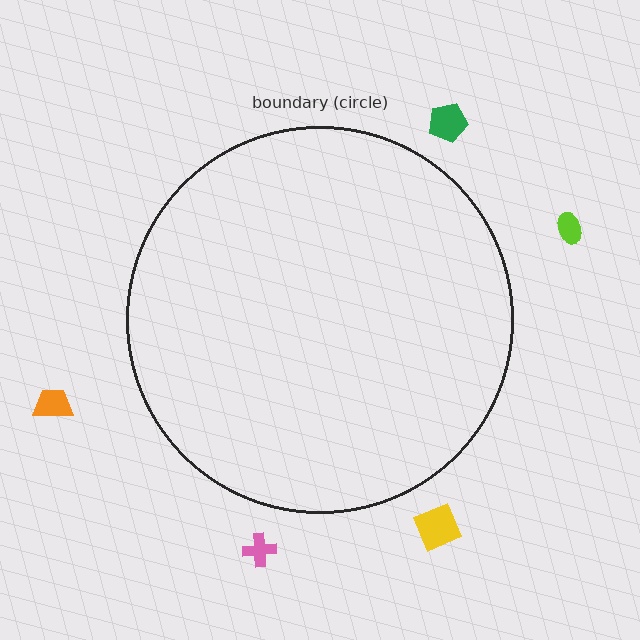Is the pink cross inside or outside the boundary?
Outside.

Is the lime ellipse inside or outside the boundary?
Outside.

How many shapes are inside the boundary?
0 inside, 5 outside.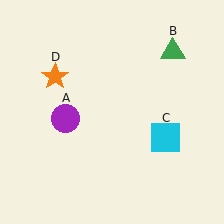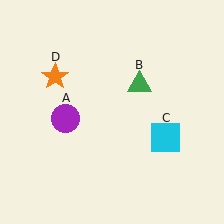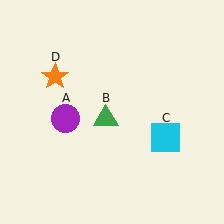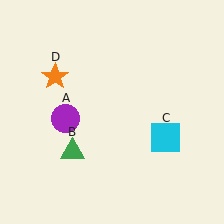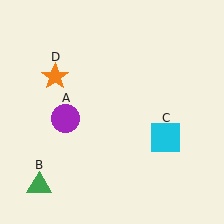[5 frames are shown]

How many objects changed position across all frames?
1 object changed position: green triangle (object B).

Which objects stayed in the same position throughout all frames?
Purple circle (object A) and cyan square (object C) and orange star (object D) remained stationary.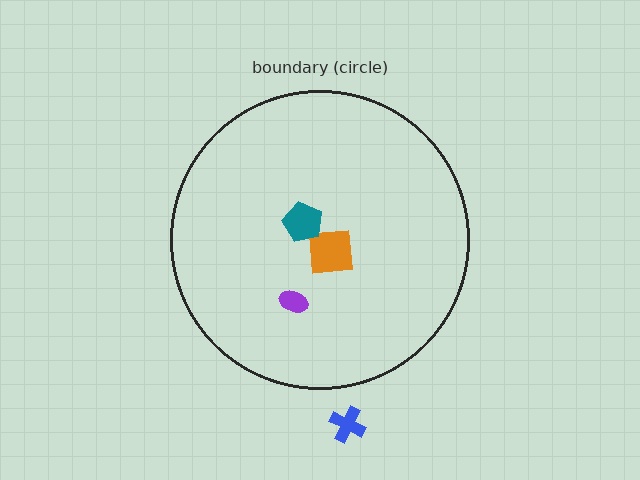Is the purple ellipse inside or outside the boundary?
Inside.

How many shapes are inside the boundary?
3 inside, 1 outside.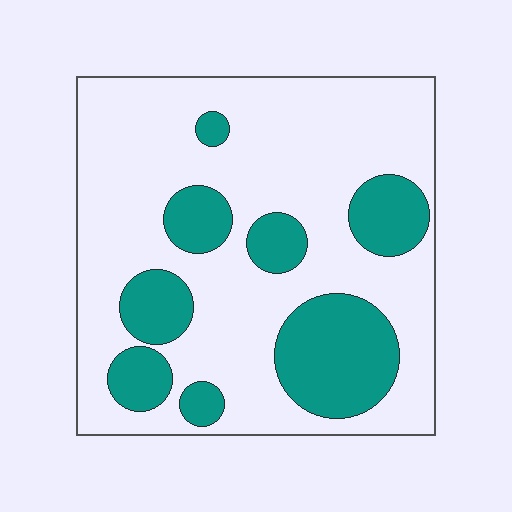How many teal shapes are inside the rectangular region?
8.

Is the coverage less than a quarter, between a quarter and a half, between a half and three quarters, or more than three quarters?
Between a quarter and a half.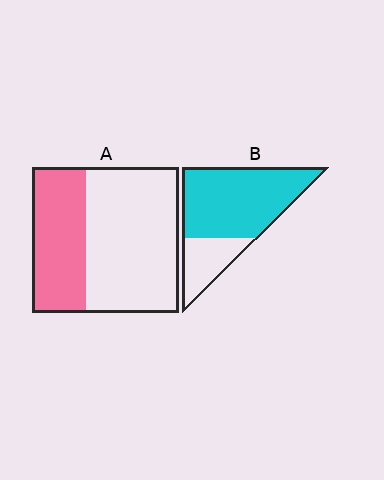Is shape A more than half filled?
No.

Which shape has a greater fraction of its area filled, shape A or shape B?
Shape B.